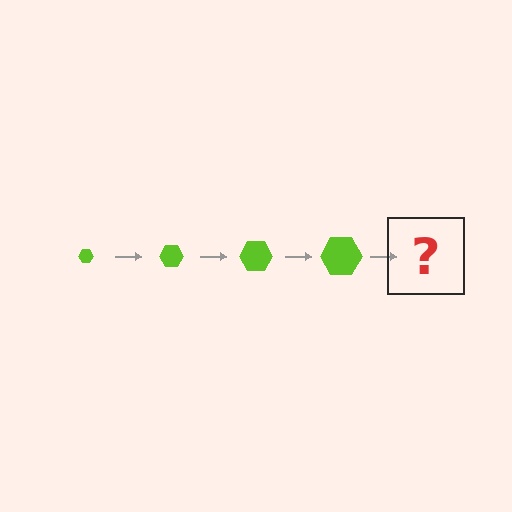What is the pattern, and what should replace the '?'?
The pattern is that the hexagon gets progressively larger each step. The '?' should be a lime hexagon, larger than the previous one.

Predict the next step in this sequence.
The next step is a lime hexagon, larger than the previous one.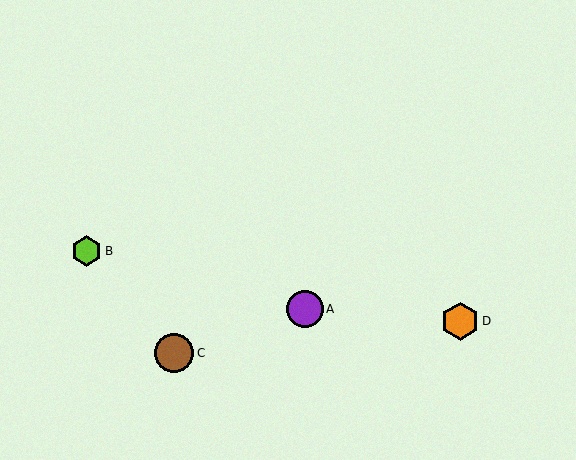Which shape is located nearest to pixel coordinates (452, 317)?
The orange hexagon (labeled D) at (460, 321) is nearest to that location.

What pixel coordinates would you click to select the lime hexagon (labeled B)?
Click at (86, 251) to select the lime hexagon B.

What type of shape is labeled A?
Shape A is a purple circle.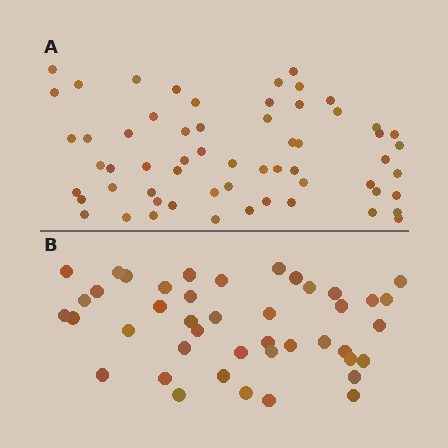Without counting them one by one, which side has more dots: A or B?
Region A (the top region) has more dots.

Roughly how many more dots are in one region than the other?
Region A has approximately 15 more dots than region B.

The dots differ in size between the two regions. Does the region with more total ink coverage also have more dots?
No. Region B has more total ink coverage because its dots are larger, but region A actually contains more individual dots. Total area can be misleading — the number of items is what matters here.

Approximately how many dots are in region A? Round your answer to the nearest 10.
About 60 dots.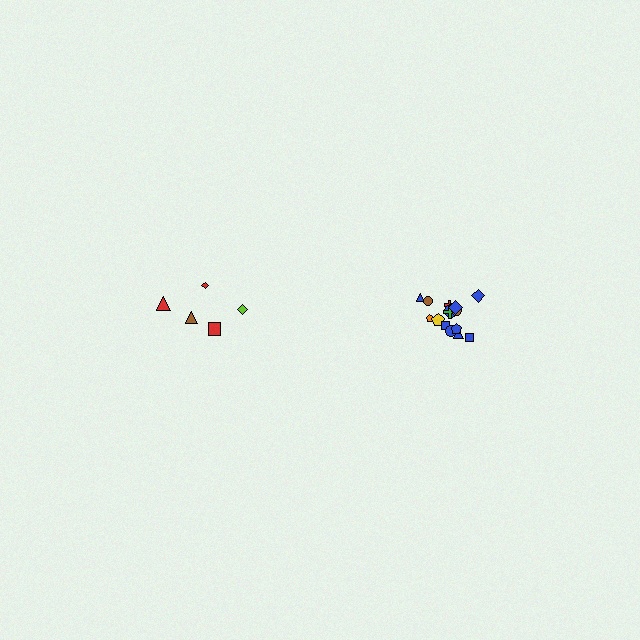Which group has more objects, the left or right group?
The right group.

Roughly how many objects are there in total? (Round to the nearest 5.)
Roughly 20 objects in total.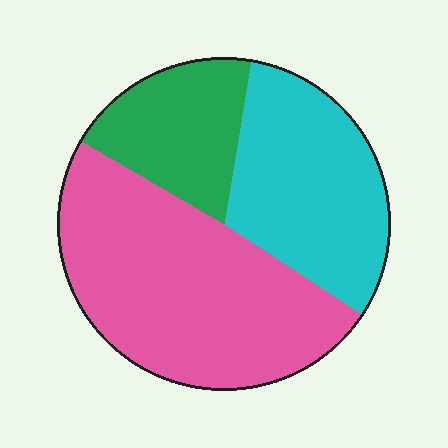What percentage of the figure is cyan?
Cyan covers roughly 30% of the figure.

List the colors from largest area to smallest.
From largest to smallest: pink, cyan, green.